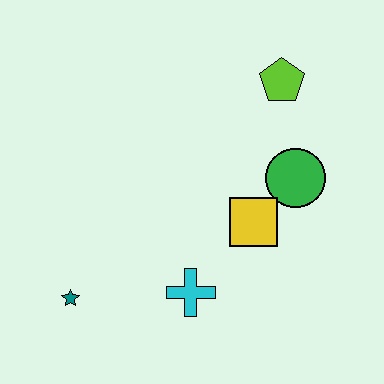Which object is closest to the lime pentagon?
The green circle is closest to the lime pentagon.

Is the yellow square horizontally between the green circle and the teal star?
Yes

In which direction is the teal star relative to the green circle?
The teal star is to the left of the green circle.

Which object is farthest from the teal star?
The lime pentagon is farthest from the teal star.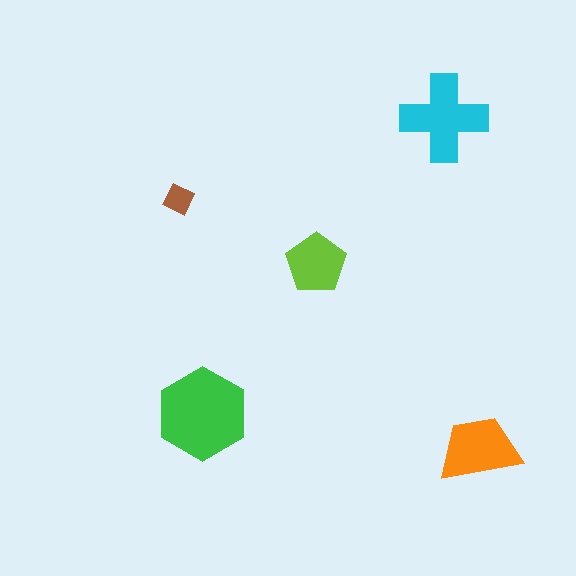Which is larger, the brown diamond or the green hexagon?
The green hexagon.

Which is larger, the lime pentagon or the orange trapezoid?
The orange trapezoid.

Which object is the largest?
The green hexagon.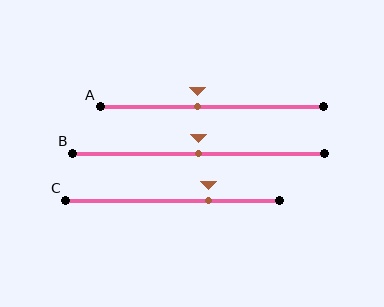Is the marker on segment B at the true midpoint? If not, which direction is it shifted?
Yes, the marker on segment B is at the true midpoint.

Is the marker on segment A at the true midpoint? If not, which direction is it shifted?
No, the marker on segment A is shifted to the left by about 6% of the segment length.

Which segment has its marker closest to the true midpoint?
Segment B has its marker closest to the true midpoint.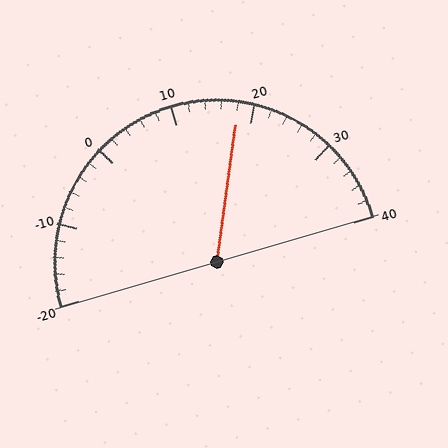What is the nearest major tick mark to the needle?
The nearest major tick mark is 20.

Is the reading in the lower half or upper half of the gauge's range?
The reading is in the upper half of the range (-20 to 40).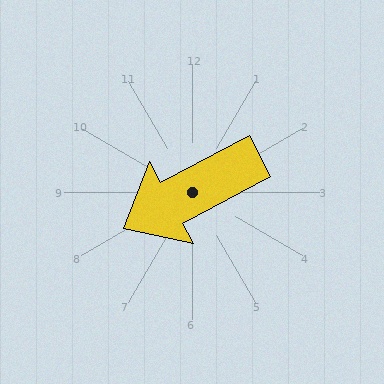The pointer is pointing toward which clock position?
Roughly 8 o'clock.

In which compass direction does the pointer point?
Southwest.